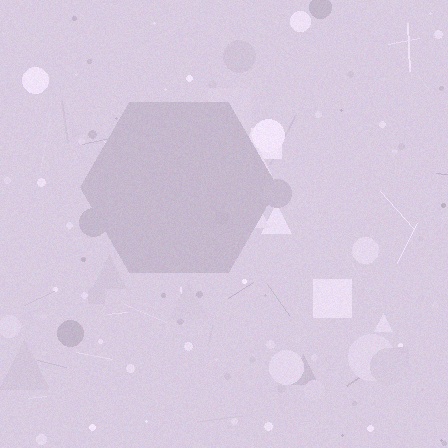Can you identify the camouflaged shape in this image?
The camouflaged shape is a hexagon.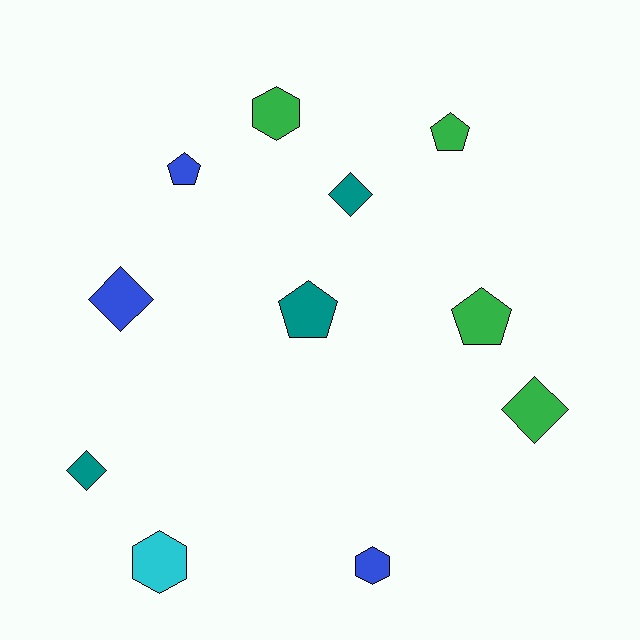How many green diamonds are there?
There is 1 green diamond.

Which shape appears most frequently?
Pentagon, with 4 objects.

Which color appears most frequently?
Green, with 4 objects.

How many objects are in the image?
There are 11 objects.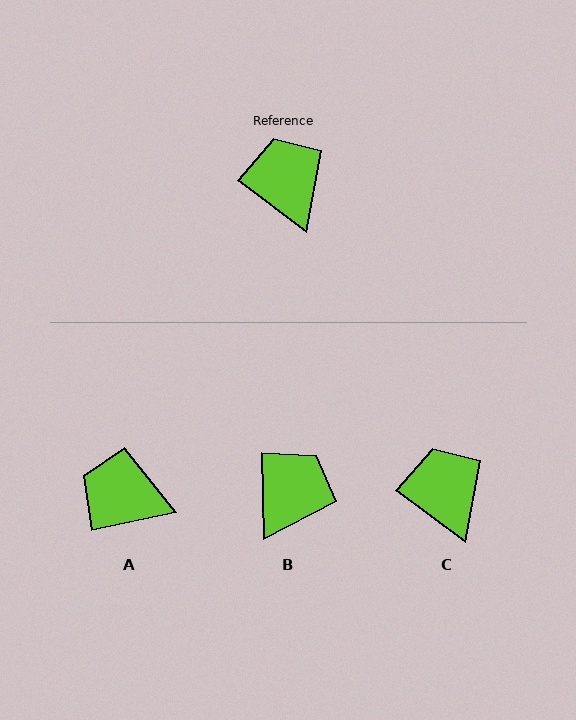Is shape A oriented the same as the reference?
No, it is off by about 49 degrees.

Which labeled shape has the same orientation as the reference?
C.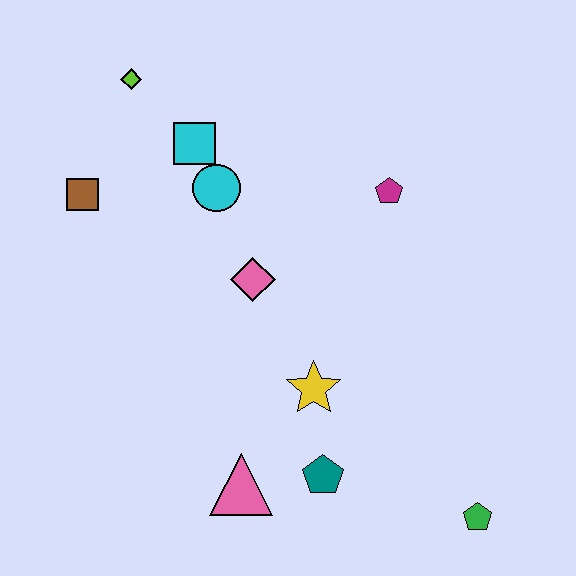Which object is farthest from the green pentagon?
The lime diamond is farthest from the green pentagon.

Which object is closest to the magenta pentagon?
The pink diamond is closest to the magenta pentagon.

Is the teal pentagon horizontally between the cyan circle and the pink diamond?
No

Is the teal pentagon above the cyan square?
No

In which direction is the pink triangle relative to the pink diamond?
The pink triangle is below the pink diamond.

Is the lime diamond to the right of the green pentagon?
No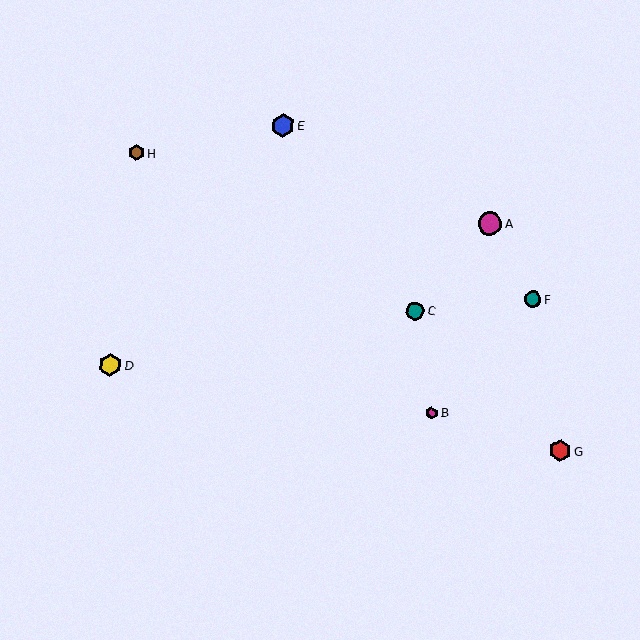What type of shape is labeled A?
Shape A is a magenta circle.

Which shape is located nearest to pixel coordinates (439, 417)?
The magenta hexagon (labeled B) at (431, 413) is nearest to that location.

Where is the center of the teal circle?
The center of the teal circle is at (415, 311).